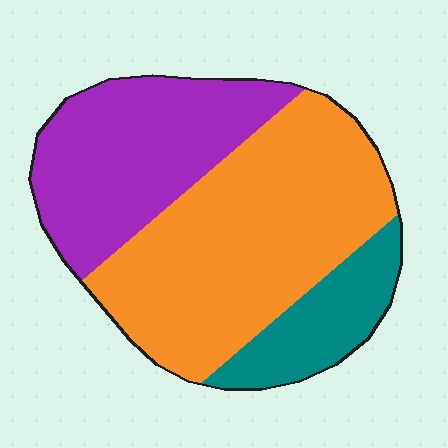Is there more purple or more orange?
Orange.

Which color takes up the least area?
Teal, at roughly 15%.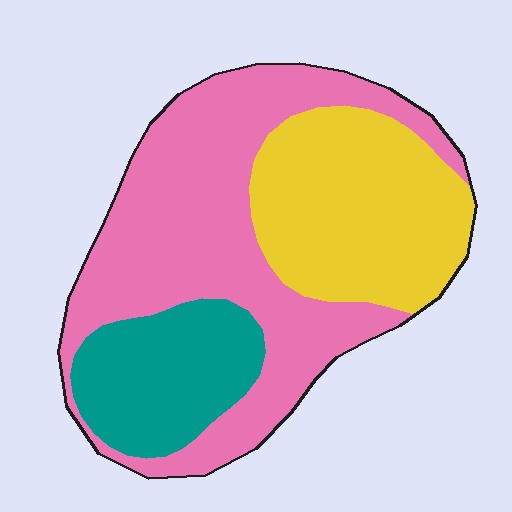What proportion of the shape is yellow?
Yellow covers 31% of the shape.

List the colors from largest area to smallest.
From largest to smallest: pink, yellow, teal.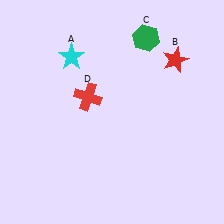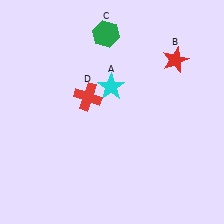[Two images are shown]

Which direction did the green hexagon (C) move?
The green hexagon (C) moved left.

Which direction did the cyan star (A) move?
The cyan star (A) moved right.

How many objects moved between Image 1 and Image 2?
2 objects moved between the two images.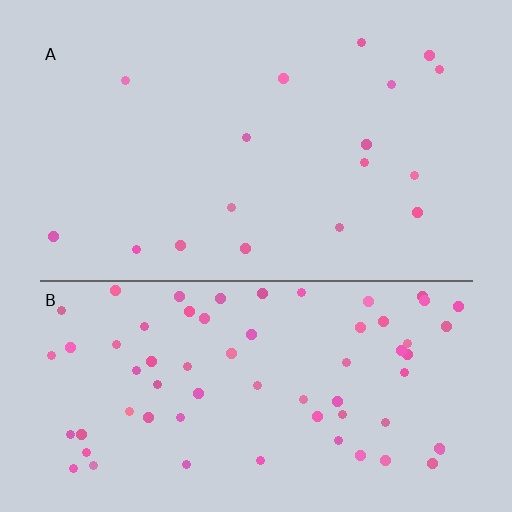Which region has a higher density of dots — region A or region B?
B (the bottom).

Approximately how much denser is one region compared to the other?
Approximately 4.0× — region B over region A.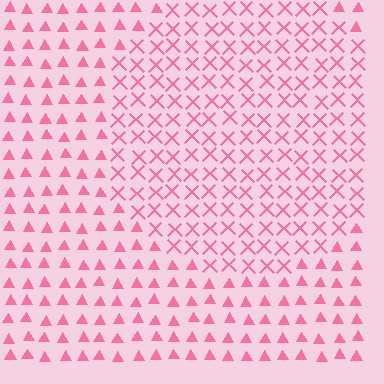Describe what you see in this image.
The image is filled with small pink elements arranged in a uniform grid. A circle-shaped region contains X marks, while the surrounding area contains triangles. The boundary is defined purely by the change in element shape.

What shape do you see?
I see a circle.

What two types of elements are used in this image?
The image uses X marks inside the circle region and triangles outside it.